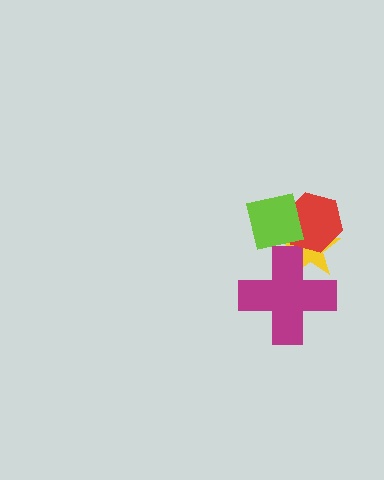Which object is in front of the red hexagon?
The lime square is in front of the red hexagon.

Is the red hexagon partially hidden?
Yes, it is partially covered by another shape.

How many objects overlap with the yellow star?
3 objects overlap with the yellow star.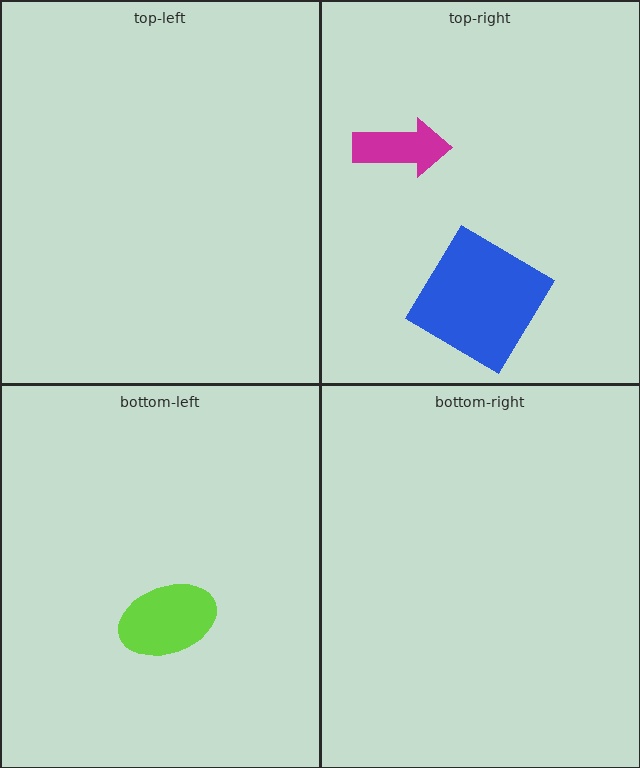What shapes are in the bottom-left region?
The lime ellipse.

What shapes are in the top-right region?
The magenta arrow, the blue diamond.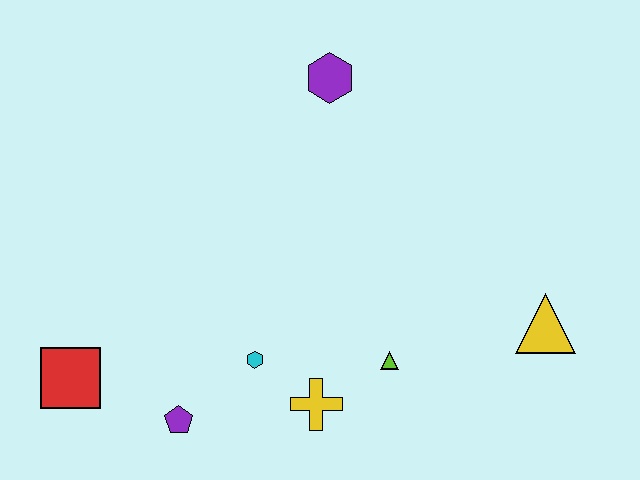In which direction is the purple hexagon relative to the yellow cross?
The purple hexagon is above the yellow cross.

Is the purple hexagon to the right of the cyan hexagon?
Yes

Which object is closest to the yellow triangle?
The lime triangle is closest to the yellow triangle.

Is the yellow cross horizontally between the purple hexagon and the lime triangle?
No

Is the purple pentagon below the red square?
Yes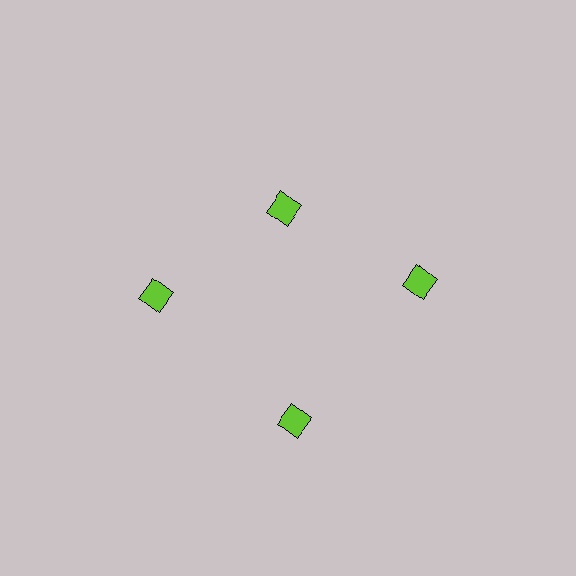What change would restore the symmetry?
The symmetry would be restored by moving it outward, back onto the ring so that all 4 diamonds sit at equal angles and equal distance from the center.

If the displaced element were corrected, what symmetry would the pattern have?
It would have 4-fold rotational symmetry — the pattern would map onto itself every 90 degrees.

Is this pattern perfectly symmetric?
No. The 4 lime diamonds are arranged in a ring, but one element near the 12 o'clock position is pulled inward toward the center, breaking the 4-fold rotational symmetry.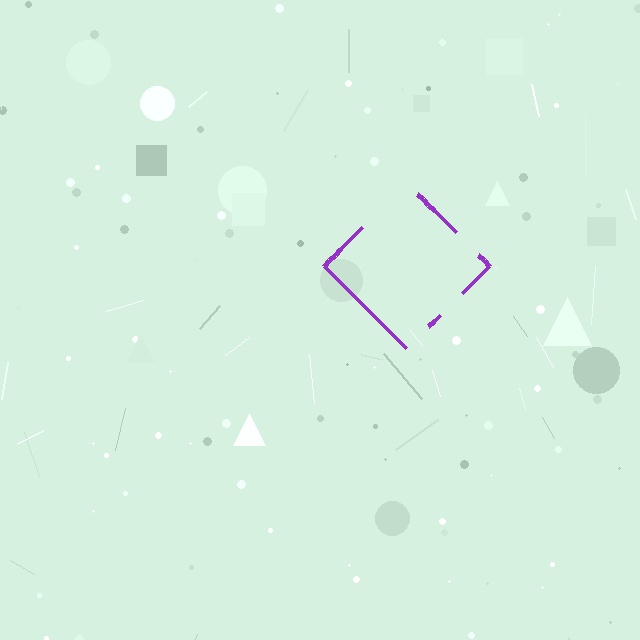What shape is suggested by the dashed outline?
The dashed outline suggests a diamond.